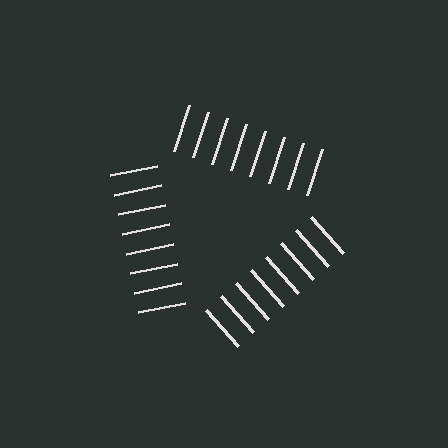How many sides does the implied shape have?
3 sides — the line-ends trace a triangle.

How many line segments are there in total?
24 — 8 along each of the 3 edges.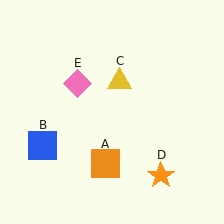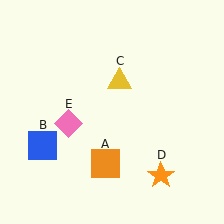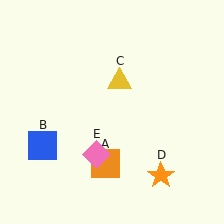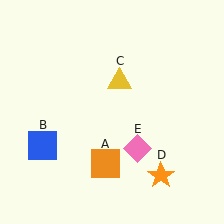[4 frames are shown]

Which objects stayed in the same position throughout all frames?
Orange square (object A) and blue square (object B) and yellow triangle (object C) and orange star (object D) remained stationary.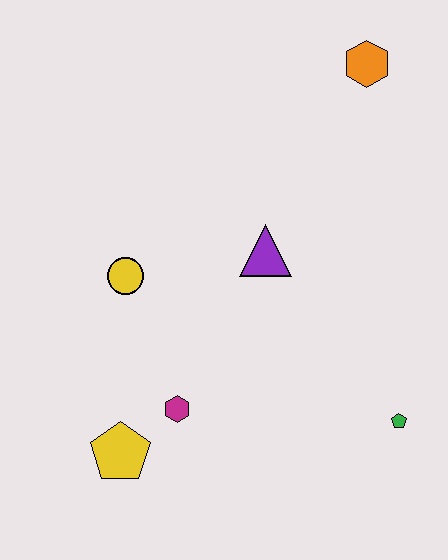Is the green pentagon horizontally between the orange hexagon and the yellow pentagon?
No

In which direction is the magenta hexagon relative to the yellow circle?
The magenta hexagon is below the yellow circle.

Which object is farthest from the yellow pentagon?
The orange hexagon is farthest from the yellow pentagon.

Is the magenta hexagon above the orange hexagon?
No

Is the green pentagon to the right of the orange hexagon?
Yes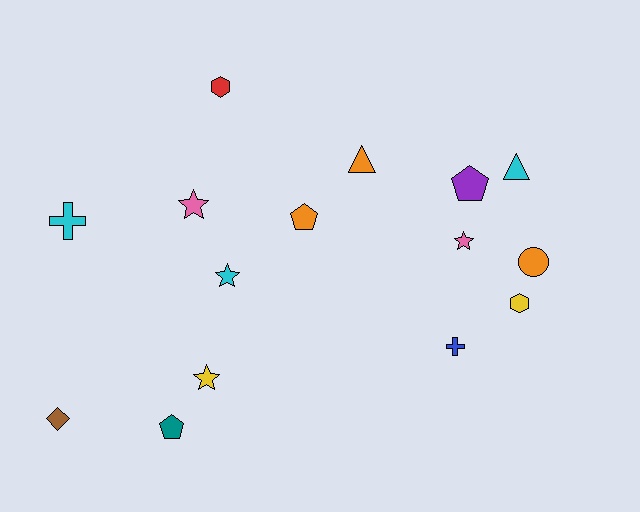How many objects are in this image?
There are 15 objects.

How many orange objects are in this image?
There are 3 orange objects.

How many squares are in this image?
There are no squares.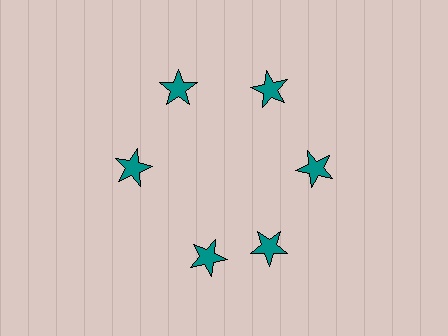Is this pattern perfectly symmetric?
No. The 6 teal stars are arranged in a ring, but one element near the 7 o'clock position is rotated out of alignment along the ring, breaking the 6-fold rotational symmetry.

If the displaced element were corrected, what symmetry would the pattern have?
It would have 6-fold rotational symmetry — the pattern would map onto itself every 60 degrees.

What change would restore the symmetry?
The symmetry would be restored by rotating it back into even spacing with its neighbors so that all 6 stars sit at equal angles and equal distance from the center.